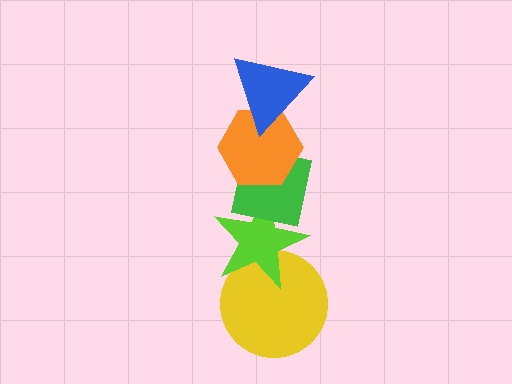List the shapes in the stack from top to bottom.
From top to bottom: the blue triangle, the orange hexagon, the green square, the lime star, the yellow circle.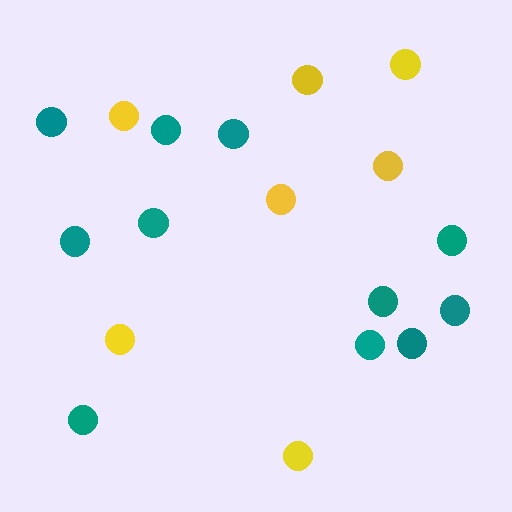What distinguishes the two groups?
There are 2 groups: one group of yellow circles (7) and one group of teal circles (11).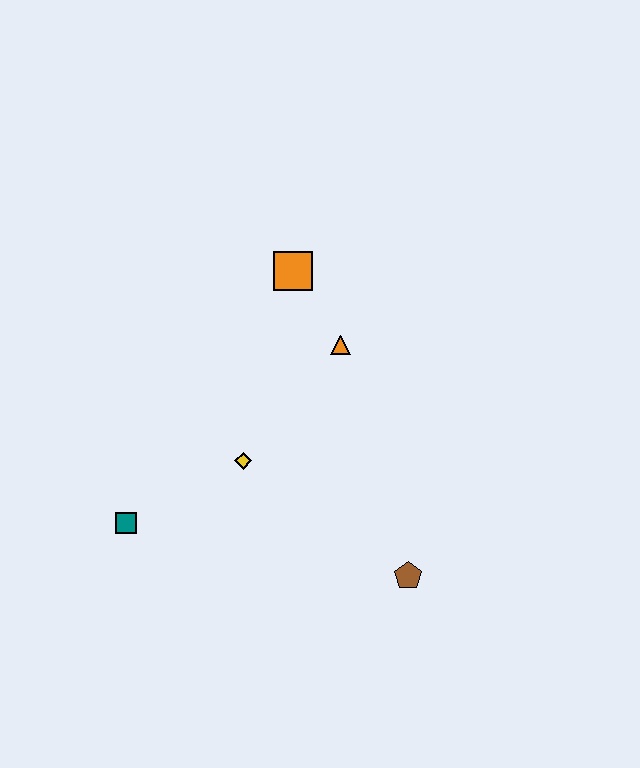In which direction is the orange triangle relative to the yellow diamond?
The orange triangle is above the yellow diamond.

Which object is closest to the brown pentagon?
The yellow diamond is closest to the brown pentagon.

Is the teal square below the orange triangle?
Yes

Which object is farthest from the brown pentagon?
The orange square is farthest from the brown pentagon.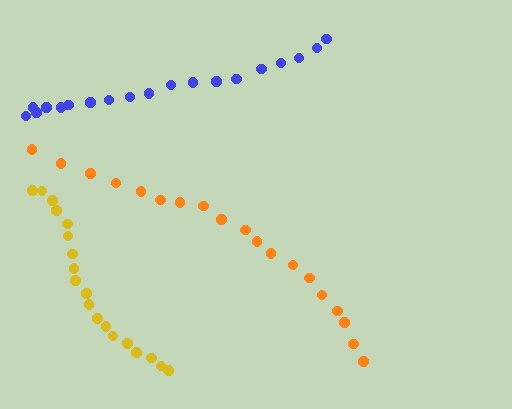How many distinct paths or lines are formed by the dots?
There are 3 distinct paths.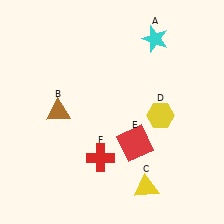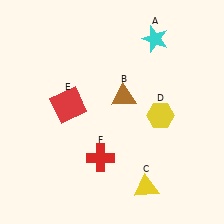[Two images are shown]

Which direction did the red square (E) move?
The red square (E) moved left.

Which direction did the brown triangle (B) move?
The brown triangle (B) moved right.